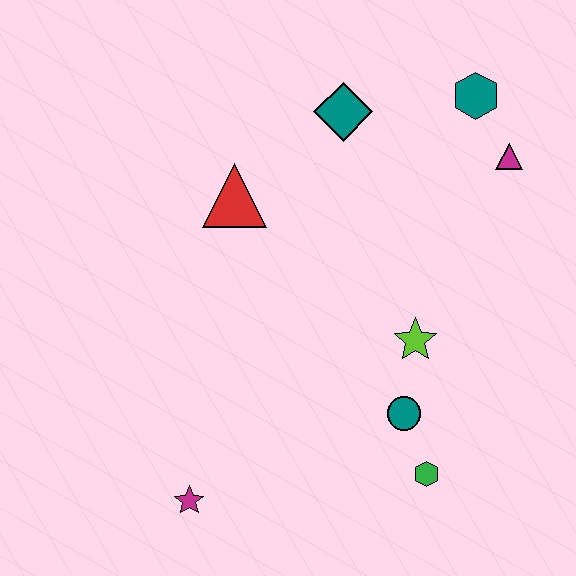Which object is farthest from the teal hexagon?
The magenta star is farthest from the teal hexagon.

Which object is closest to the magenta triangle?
The teal hexagon is closest to the magenta triangle.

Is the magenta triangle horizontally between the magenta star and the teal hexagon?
No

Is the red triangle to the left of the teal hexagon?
Yes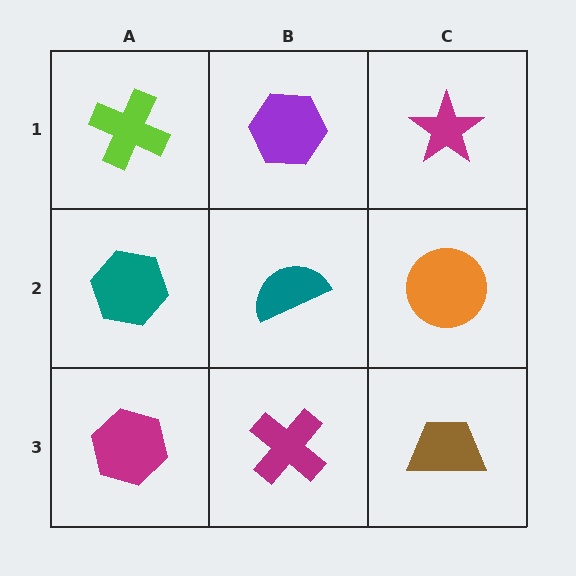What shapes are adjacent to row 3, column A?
A teal hexagon (row 2, column A), a magenta cross (row 3, column B).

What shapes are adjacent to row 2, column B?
A purple hexagon (row 1, column B), a magenta cross (row 3, column B), a teal hexagon (row 2, column A), an orange circle (row 2, column C).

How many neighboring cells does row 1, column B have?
3.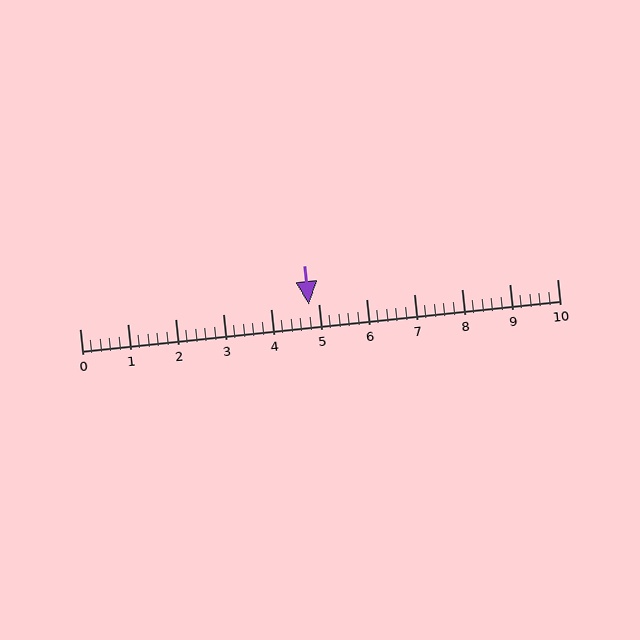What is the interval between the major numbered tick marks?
The major tick marks are spaced 1 units apart.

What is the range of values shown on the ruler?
The ruler shows values from 0 to 10.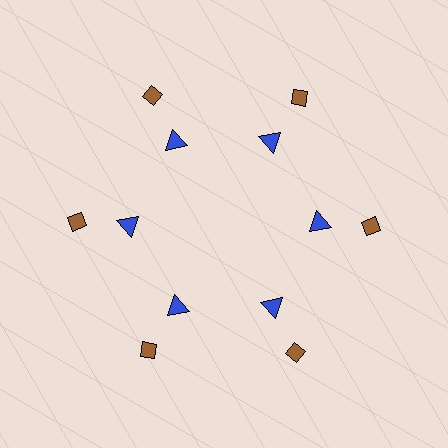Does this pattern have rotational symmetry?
Yes, this pattern has 6-fold rotational symmetry. It looks the same after rotating 60 degrees around the center.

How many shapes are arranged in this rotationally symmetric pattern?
There are 12 shapes, arranged in 6 groups of 2.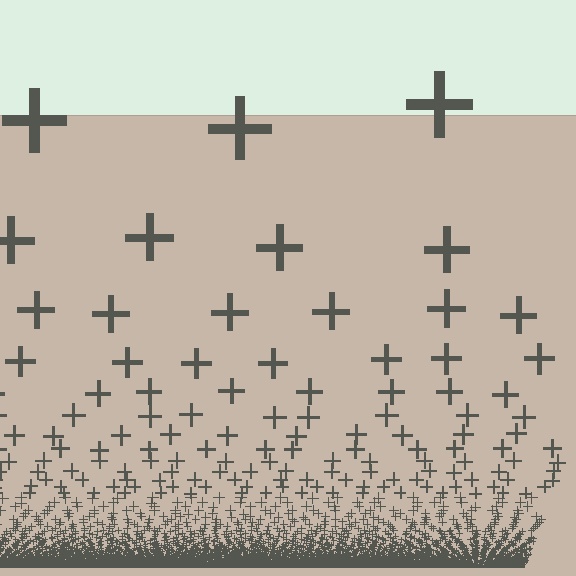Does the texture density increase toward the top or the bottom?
Density increases toward the bottom.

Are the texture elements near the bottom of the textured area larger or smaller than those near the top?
Smaller. The gradient is inverted — elements near the bottom are smaller and denser.